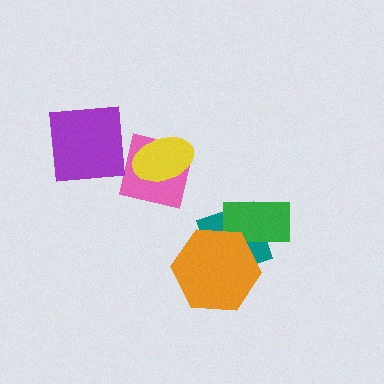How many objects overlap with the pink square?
1 object overlaps with the pink square.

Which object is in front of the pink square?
The yellow ellipse is in front of the pink square.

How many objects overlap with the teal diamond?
2 objects overlap with the teal diamond.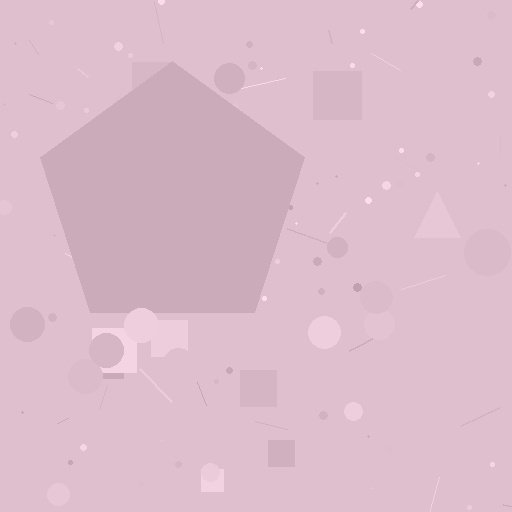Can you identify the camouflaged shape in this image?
The camouflaged shape is a pentagon.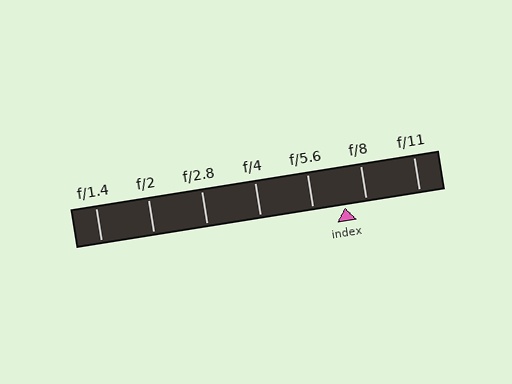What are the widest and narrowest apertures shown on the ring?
The widest aperture shown is f/1.4 and the narrowest is f/11.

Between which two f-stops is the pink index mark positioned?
The index mark is between f/5.6 and f/8.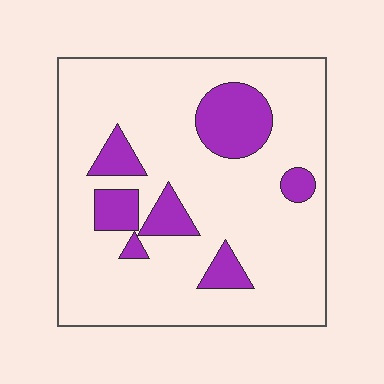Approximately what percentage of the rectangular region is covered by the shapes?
Approximately 20%.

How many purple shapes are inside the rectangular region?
7.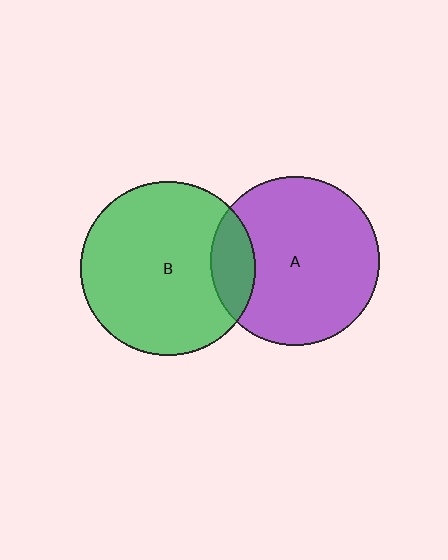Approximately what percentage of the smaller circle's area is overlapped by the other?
Approximately 15%.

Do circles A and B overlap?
Yes.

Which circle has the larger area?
Circle B (green).